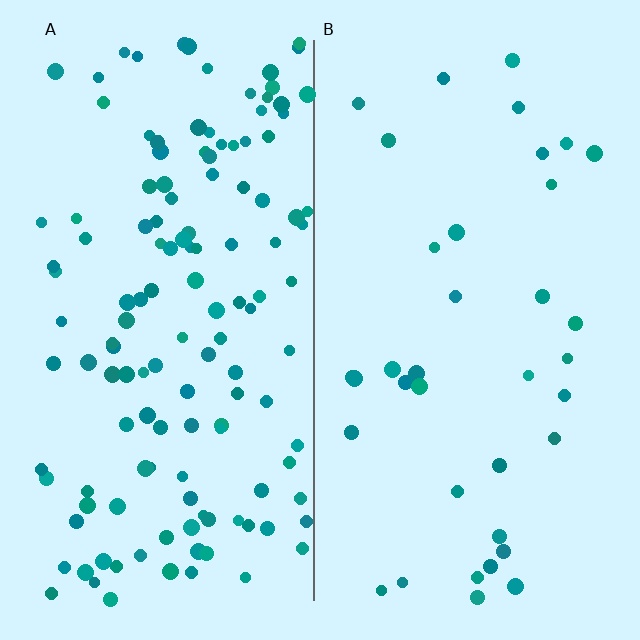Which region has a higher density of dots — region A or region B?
A (the left).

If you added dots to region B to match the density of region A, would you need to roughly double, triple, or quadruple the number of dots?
Approximately quadruple.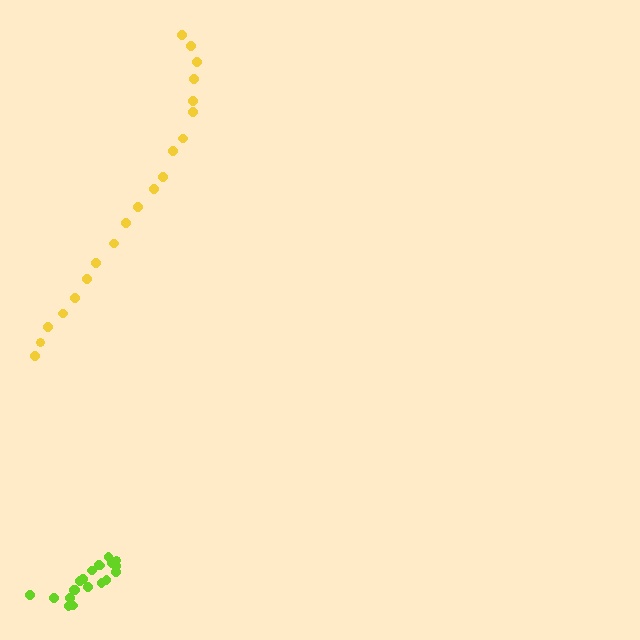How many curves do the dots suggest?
There are 2 distinct paths.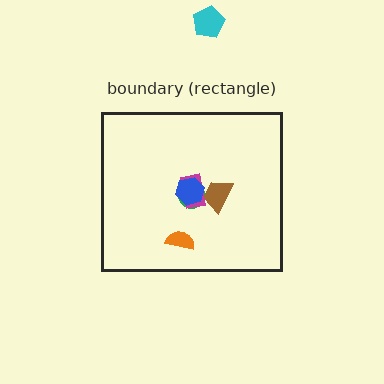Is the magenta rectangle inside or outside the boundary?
Inside.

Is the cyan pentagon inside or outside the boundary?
Outside.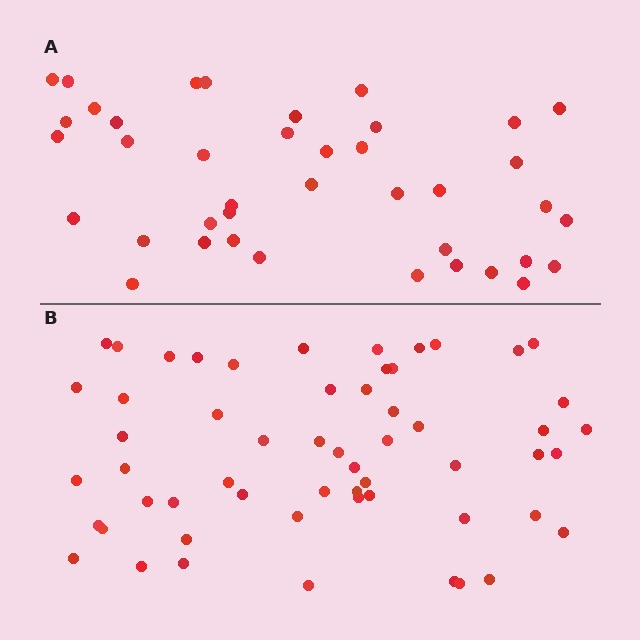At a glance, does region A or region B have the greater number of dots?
Region B (the bottom region) has more dots.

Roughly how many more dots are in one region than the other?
Region B has approximately 15 more dots than region A.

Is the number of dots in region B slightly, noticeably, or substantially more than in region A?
Region B has noticeably more, but not dramatically so. The ratio is roughly 1.4 to 1.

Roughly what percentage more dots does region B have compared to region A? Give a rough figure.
About 40% more.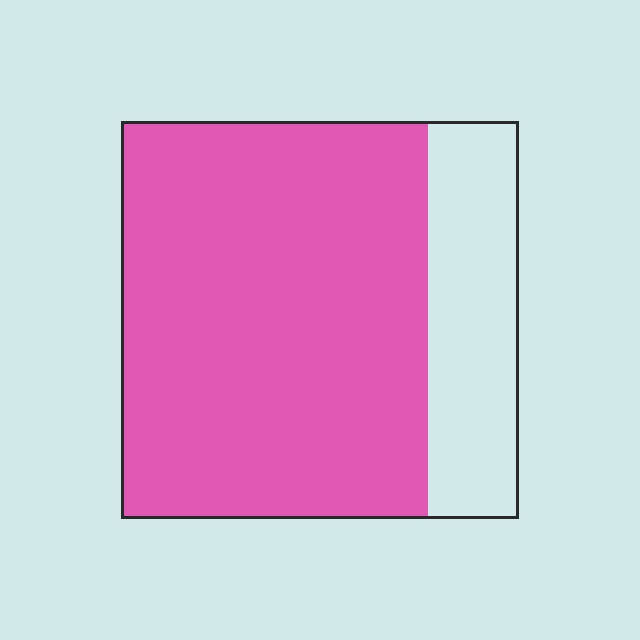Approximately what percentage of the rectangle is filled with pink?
Approximately 75%.